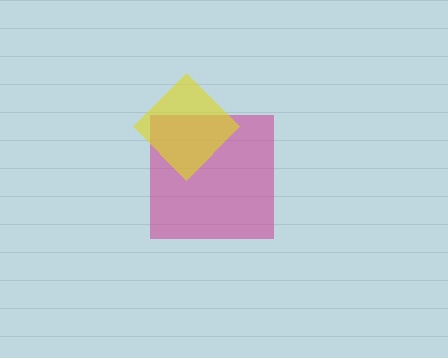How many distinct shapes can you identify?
There are 2 distinct shapes: a magenta square, a yellow diamond.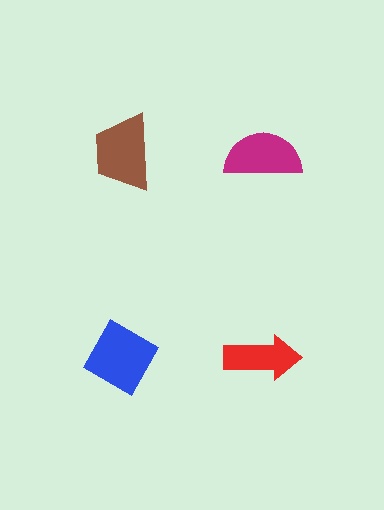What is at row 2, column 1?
A blue diamond.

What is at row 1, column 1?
A brown trapezoid.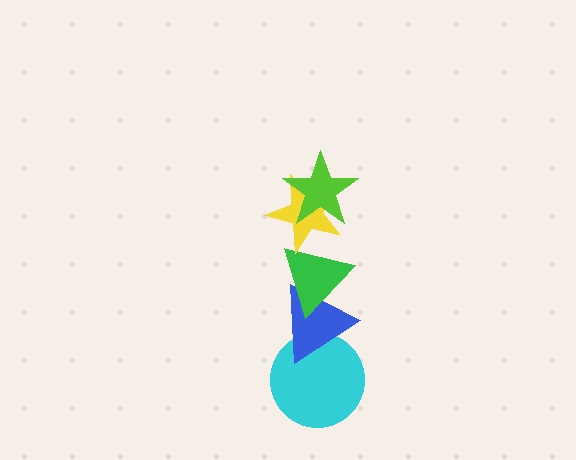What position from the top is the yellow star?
The yellow star is 2nd from the top.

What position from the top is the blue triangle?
The blue triangle is 4th from the top.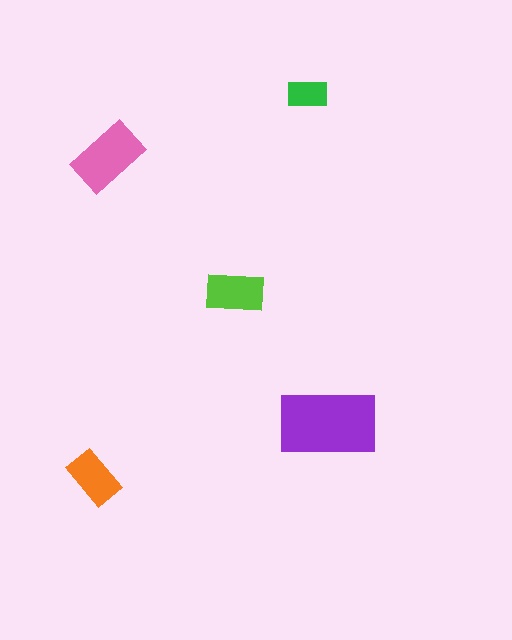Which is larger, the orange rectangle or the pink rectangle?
The pink one.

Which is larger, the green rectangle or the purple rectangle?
The purple one.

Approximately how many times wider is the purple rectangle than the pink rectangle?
About 1.5 times wider.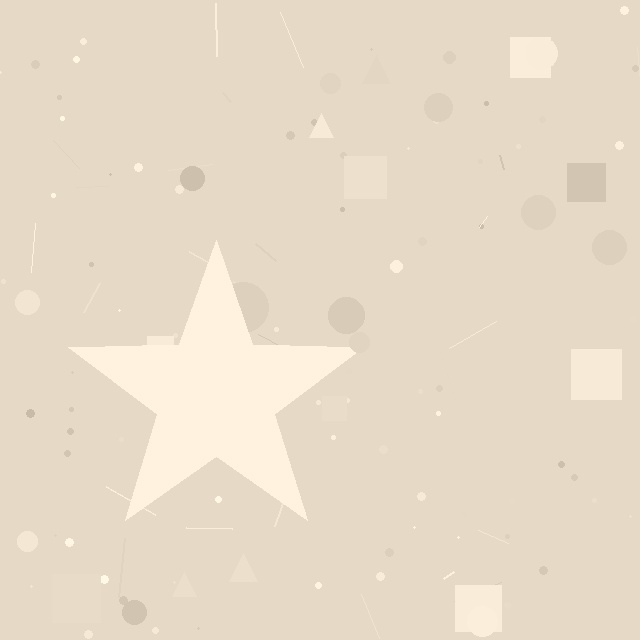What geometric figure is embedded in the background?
A star is embedded in the background.